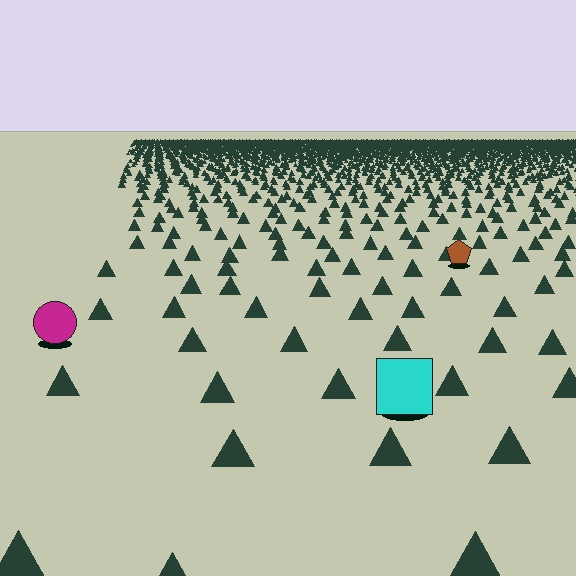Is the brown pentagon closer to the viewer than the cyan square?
No. The cyan square is closer — you can tell from the texture gradient: the ground texture is coarser near it.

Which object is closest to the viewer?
The cyan square is closest. The texture marks near it are larger and more spread out.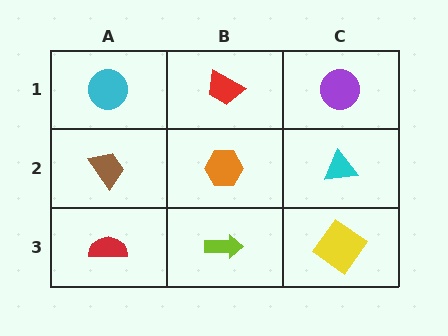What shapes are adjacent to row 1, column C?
A cyan triangle (row 2, column C), a red trapezoid (row 1, column B).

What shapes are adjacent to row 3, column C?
A cyan triangle (row 2, column C), a lime arrow (row 3, column B).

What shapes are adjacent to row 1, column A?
A brown trapezoid (row 2, column A), a red trapezoid (row 1, column B).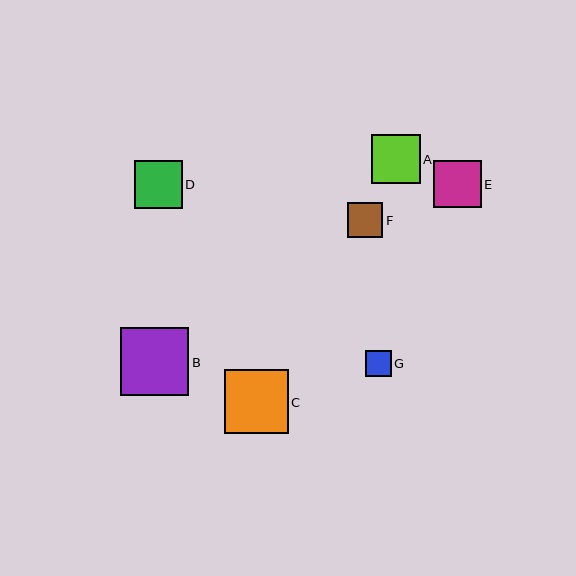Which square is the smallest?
Square G is the smallest with a size of approximately 26 pixels.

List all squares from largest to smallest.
From largest to smallest: B, C, A, D, E, F, G.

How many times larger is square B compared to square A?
Square B is approximately 1.4 times the size of square A.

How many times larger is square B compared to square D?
Square B is approximately 1.4 times the size of square D.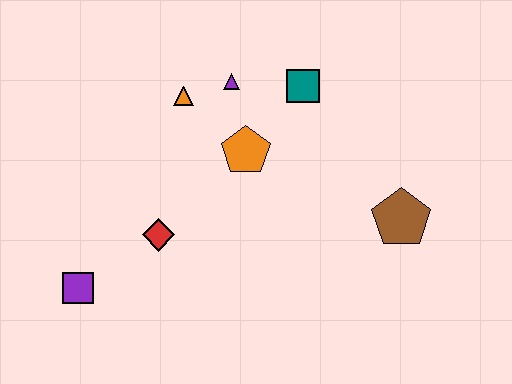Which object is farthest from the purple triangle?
The purple square is farthest from the purple triangle.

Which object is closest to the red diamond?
The purple square is closest to the red diamond.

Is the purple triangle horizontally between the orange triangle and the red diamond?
No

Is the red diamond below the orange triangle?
Yes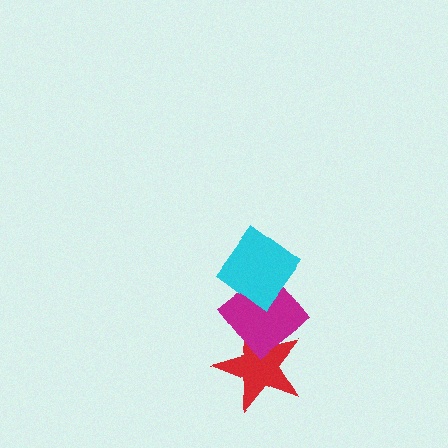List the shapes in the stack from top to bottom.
From top to bottom: the cyan diamond, the magenta diamond, the red star.